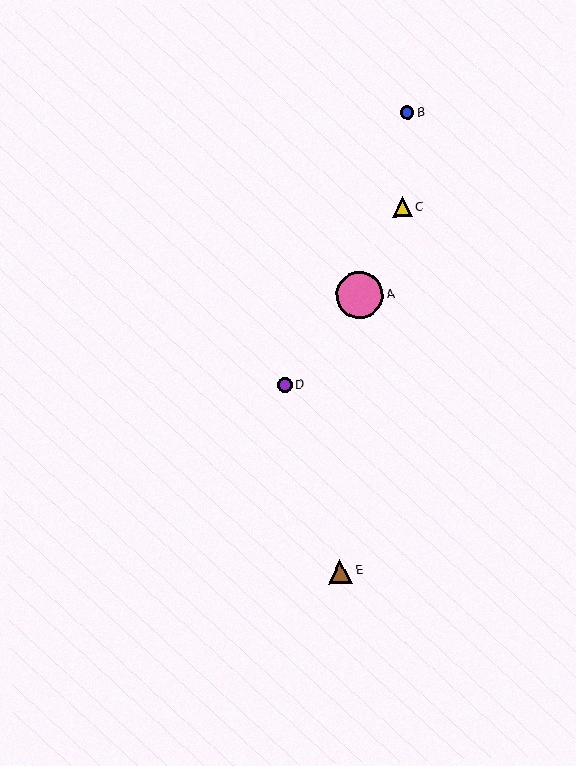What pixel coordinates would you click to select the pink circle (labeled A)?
Click at (360, 295) to select the pink circle A.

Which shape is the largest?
The pink circle (labeled A) is the largest.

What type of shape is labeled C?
Shape C is a yellow triangle.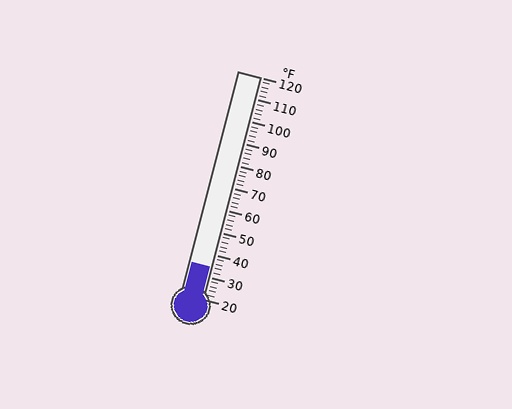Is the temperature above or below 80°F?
The temperature is below 80°F.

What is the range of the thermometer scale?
The thermometer scale ranges from 20°F to 120°F.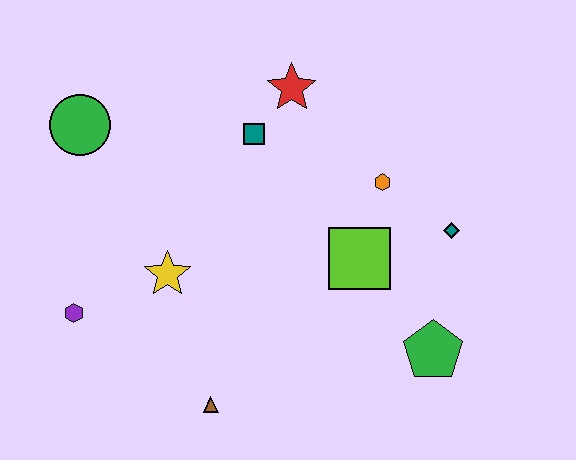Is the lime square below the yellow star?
No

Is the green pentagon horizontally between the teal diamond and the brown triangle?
Yes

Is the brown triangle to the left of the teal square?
Yes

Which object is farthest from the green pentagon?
The green circle is farthest from the green pentagon.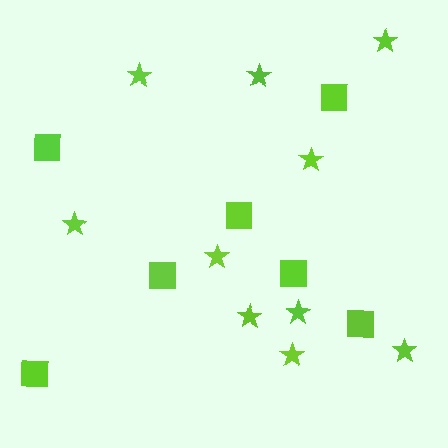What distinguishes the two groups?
There are 2 groups: one group of squares (7) and one group of stars (10).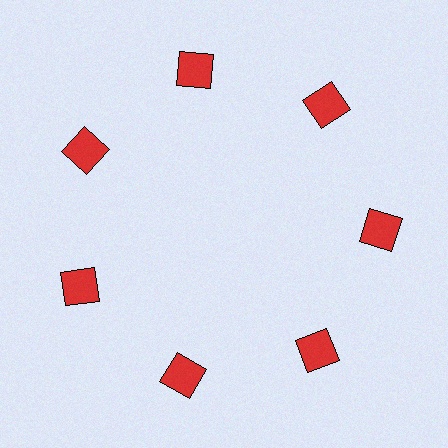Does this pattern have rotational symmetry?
Yes, this pattern has 7-fold rotational symmetry. It looks the same after rotating 51 degrees around the center.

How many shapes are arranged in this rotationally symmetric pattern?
There are 7 shapes, arranged in 7 groups of 1.